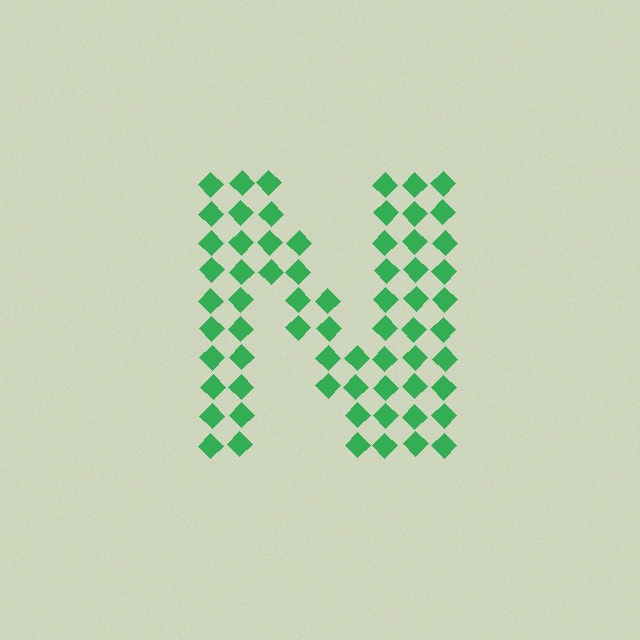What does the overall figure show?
The overall figure shows the letter N.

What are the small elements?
The small elements are diamonds.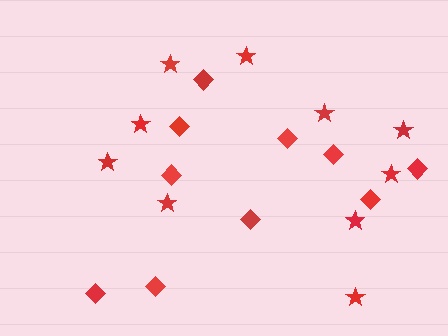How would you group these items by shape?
There are 2 groups: one group of diamonds (10) and one group of stars (10).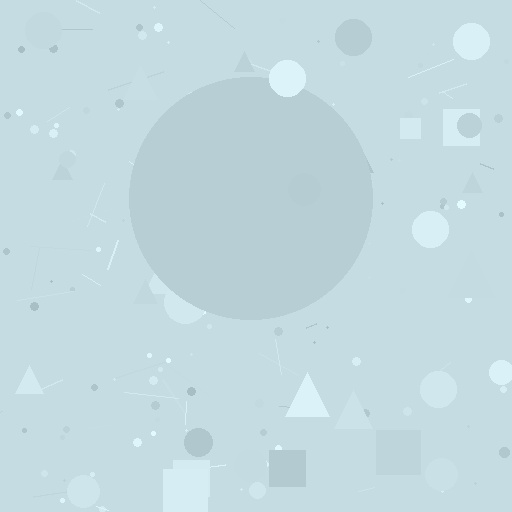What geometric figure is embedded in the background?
A circle is embedded in the background.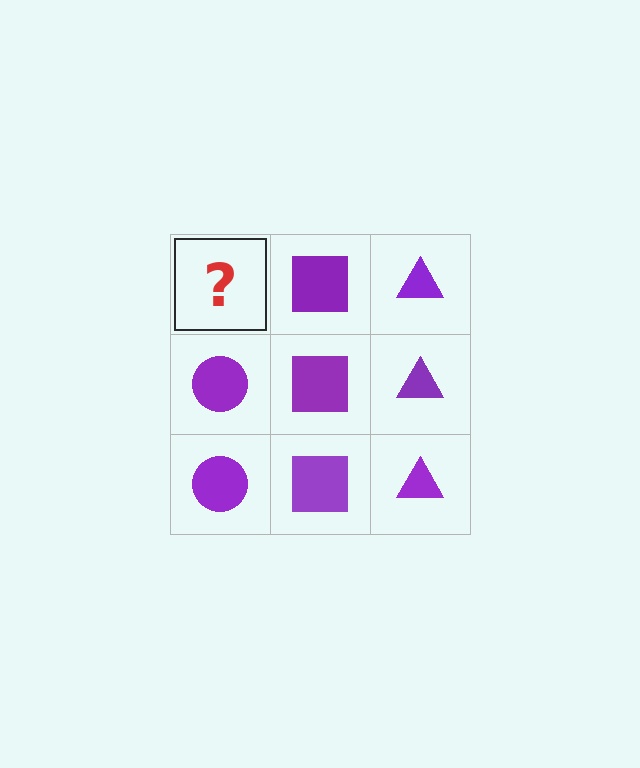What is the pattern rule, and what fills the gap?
The rule is that each column has a consistent shape. The gap should be filled with a purple circle.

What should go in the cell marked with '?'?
The missing cell should contain a purple circle.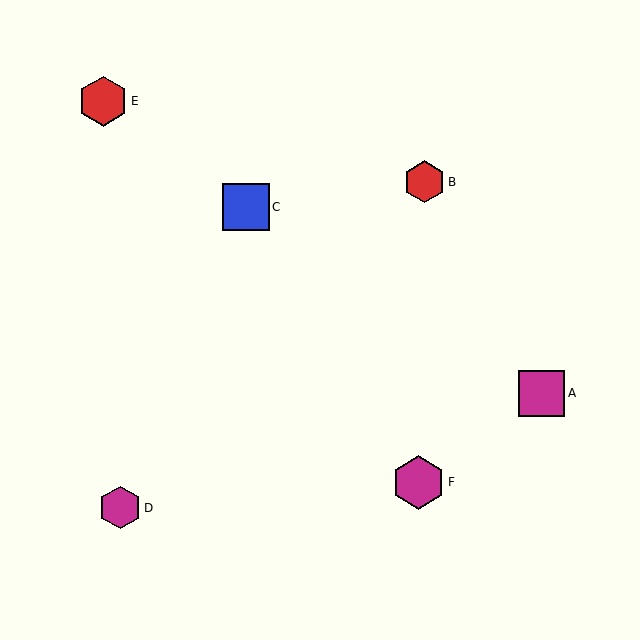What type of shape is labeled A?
Shape A is a magenta square.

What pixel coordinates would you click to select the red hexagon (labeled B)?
Click at (424, 182) to select the red hexagon B.